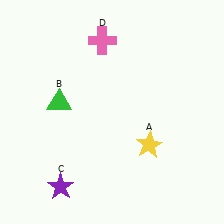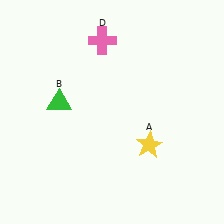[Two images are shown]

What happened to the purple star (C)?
The purple star (C) was removed in Image 2. It was in the bottom-left area of Image 1.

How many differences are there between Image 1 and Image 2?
There is 1 difference between the two images.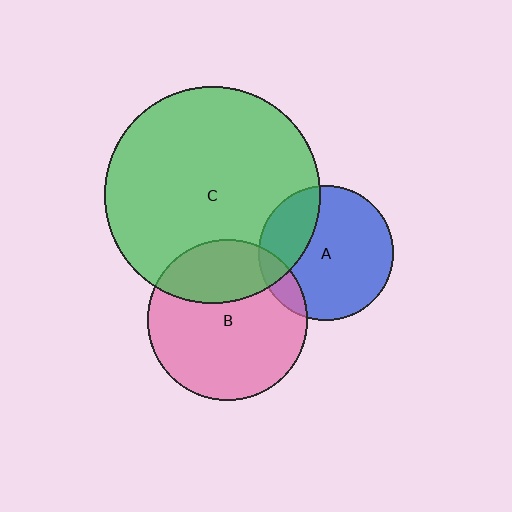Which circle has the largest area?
Circle C (green).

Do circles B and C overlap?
Yes.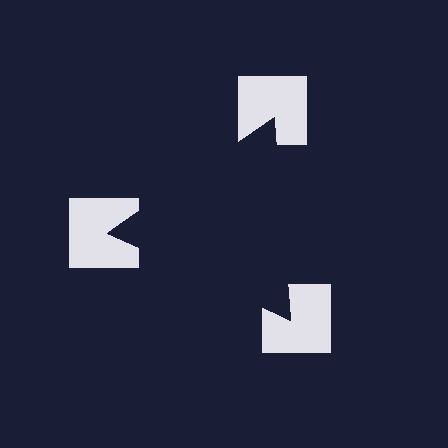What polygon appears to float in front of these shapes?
An illusory triangle — its edges are inferred from the aligned wedge cuts in the notched squares, not physically drawn.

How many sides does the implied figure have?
3 sides.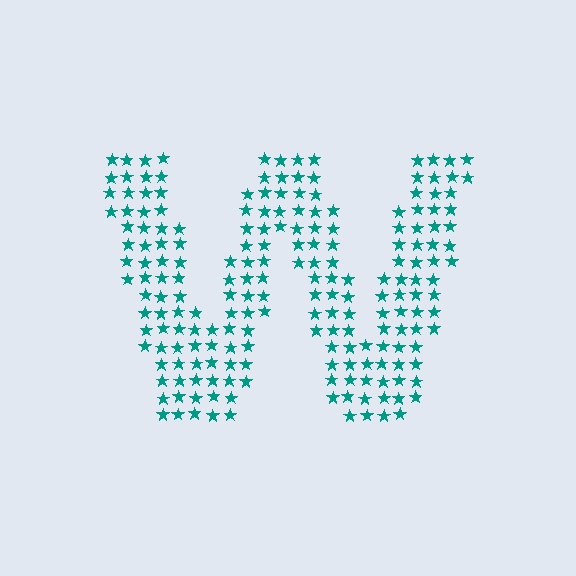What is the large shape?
The large shape is the letter W.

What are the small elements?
The small elements are stars.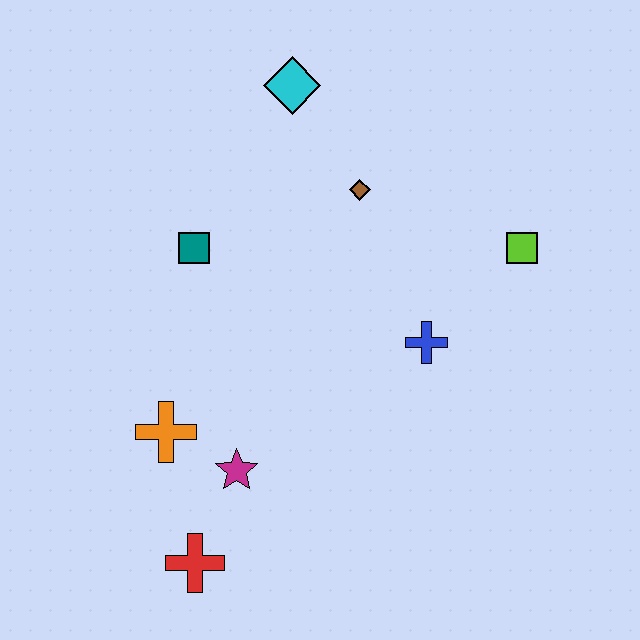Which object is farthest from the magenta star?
The cyan diamond is farthest from the magenta star.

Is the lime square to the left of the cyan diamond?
No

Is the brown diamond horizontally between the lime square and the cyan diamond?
Yes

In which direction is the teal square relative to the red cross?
The teal square is above the red cross.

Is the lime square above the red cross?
Yes